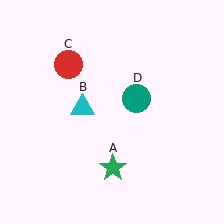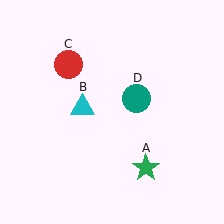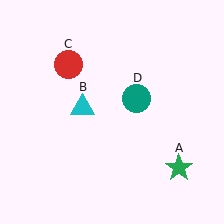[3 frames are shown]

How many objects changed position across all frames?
1 object changed position: green star (object A).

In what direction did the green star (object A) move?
The green star (object A) moved right.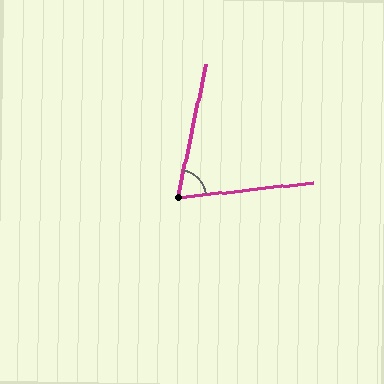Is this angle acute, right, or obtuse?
It is acute.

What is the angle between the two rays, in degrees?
Approximately 72 degrees.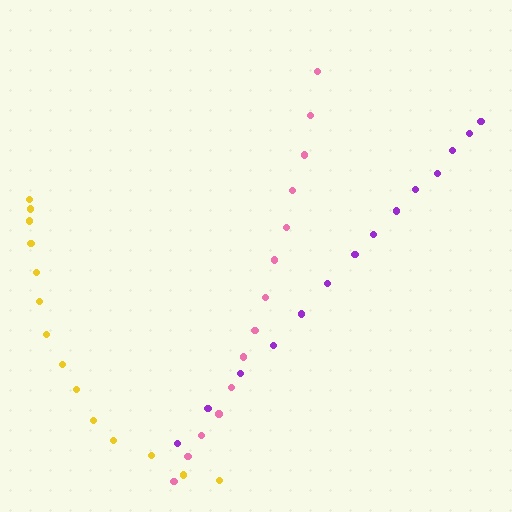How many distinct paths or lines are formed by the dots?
There are 3 distinct paths.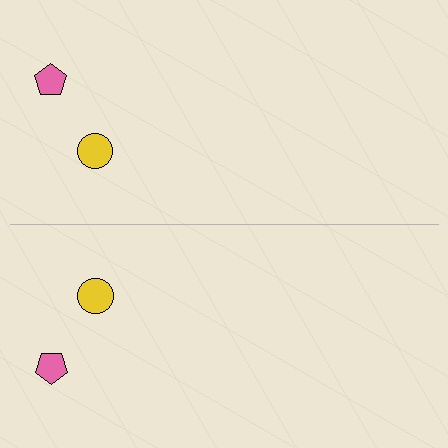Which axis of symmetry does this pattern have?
The pattern has a horizontal axis of symmetry running through the center of the image.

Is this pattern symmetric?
Yes, this pattern has bilateral (reflection) symmetry.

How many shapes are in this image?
There are 4 shapes in this image.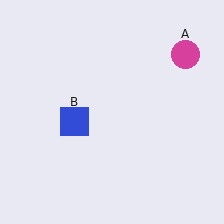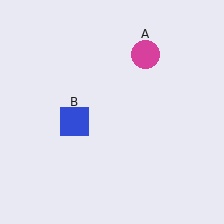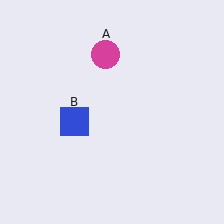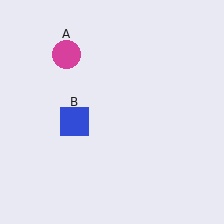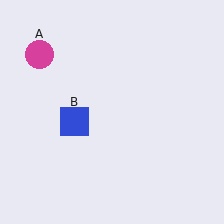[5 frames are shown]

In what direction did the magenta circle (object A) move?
The magenta circle (object A) moved left.